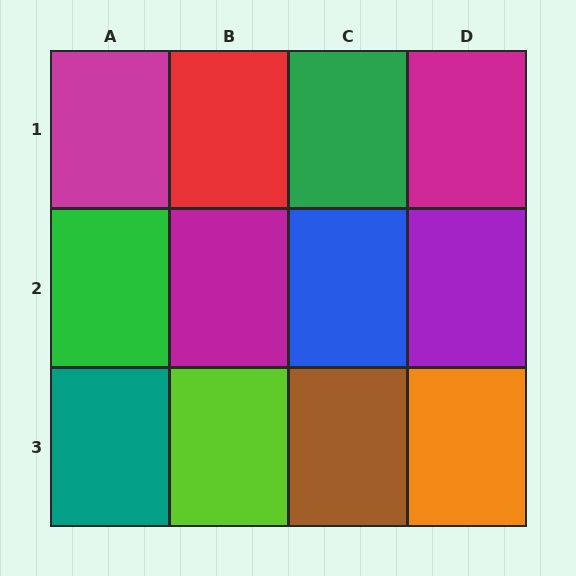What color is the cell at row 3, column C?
Brown.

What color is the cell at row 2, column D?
Purple.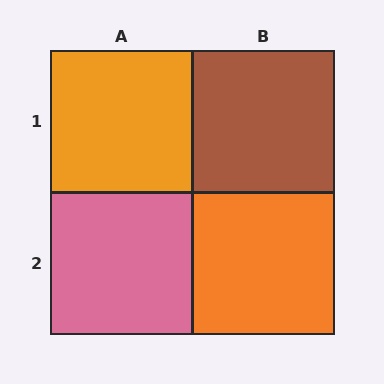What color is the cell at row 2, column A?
Pink.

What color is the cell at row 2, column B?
Orange.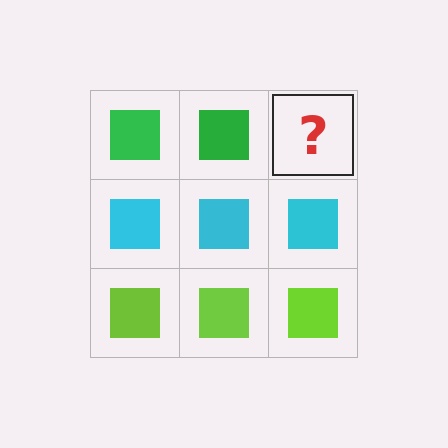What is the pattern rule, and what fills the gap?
The rule is that each row has a consistent color. The gap should be filled with a green square.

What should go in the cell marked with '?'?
The missing cell should contain a green square.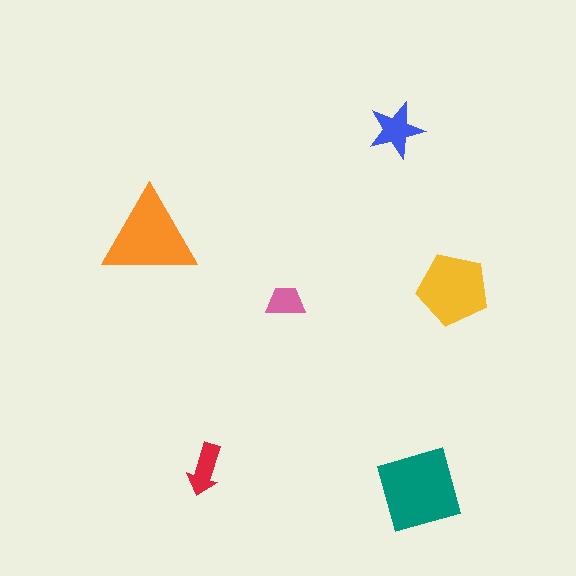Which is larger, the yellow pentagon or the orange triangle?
The orange triangle.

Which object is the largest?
The teal square.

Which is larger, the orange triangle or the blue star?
The orange triangle.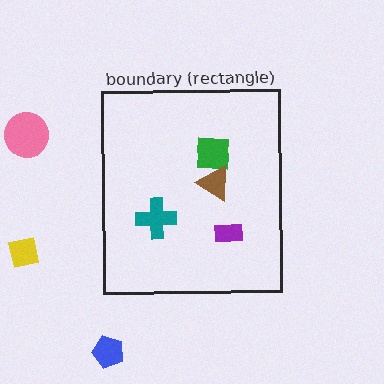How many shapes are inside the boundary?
4 inside, 3 outside.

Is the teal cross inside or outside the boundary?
Inside.